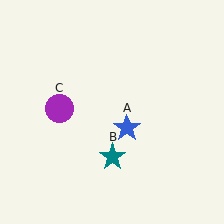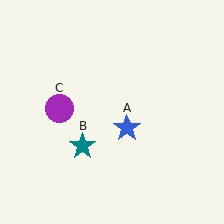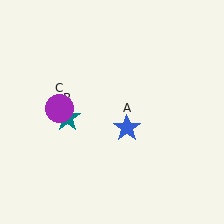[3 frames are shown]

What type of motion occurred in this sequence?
The teal star (object B) rotated clockwise around the center of the scene.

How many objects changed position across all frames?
1 object changed position: teal star (object B).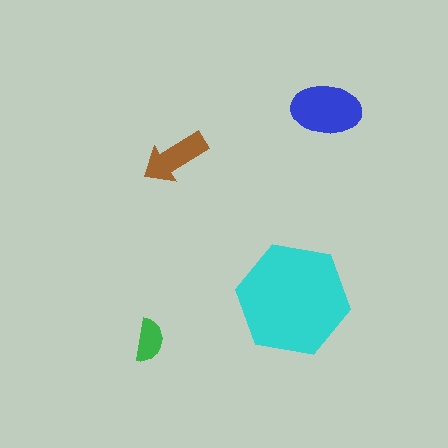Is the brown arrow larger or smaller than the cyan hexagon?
Smaller.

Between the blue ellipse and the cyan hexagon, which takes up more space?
The cyan hexagon.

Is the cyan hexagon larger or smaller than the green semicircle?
Larger.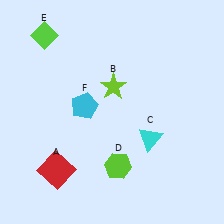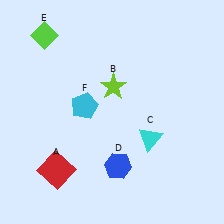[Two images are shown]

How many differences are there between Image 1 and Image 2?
There is 1 difference between the two images.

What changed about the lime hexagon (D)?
In Image 1, D is lime. In Image 2, it changed to blue.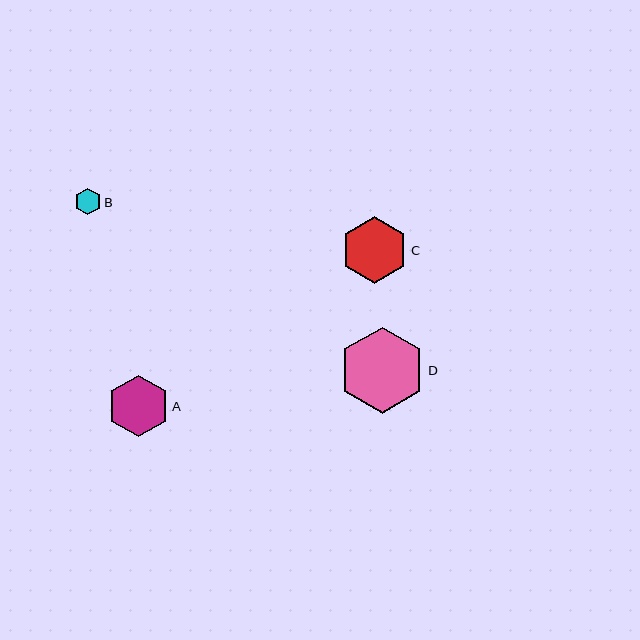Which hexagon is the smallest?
Hexagon B is the smallest with a size of approximately 27 pixels.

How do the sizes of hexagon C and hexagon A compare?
Hexagon C and hexagon A are approximately the same size.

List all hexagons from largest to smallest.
From largest to smallest: D, C, A, B.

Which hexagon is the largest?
Hexagon D is the largest with a size of approximately 86 pixels.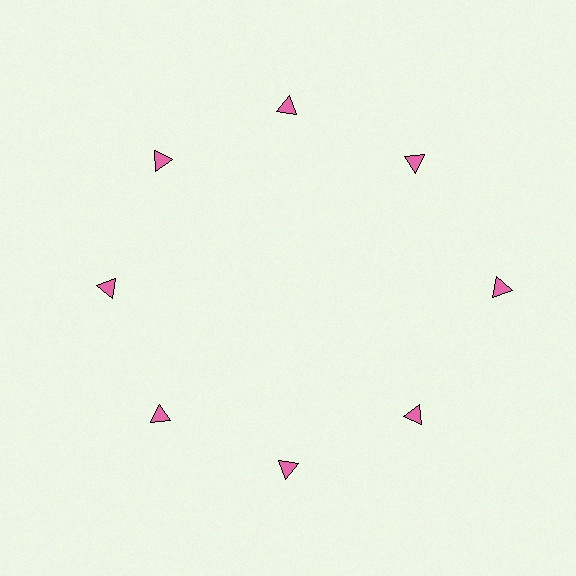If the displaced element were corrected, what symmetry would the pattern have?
It would have 8-fold rotational symmetry — the pattern would map onto itself every 45 degrees.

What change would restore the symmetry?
The symmetry would be restored by moving it inward, back onto the ring so that all 8 triangles sit at equal angles and equal distance from the center.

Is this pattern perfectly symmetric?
No. The 8 pink triangles are arranged in a ring, but one element near the 3 o'clock position is pushed outward from the center, breaking the 8-fold rotational symmetry.